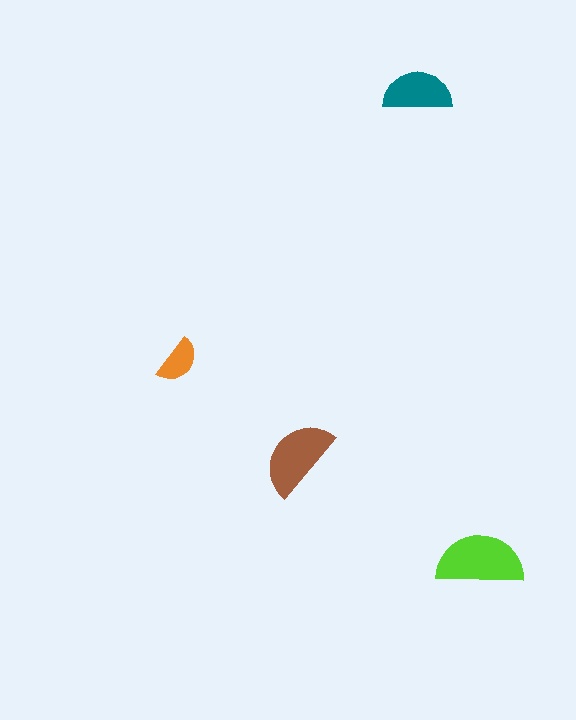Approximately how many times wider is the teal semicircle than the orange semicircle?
About 1.5 times wider.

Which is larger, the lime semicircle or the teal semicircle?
The lime one.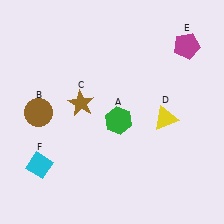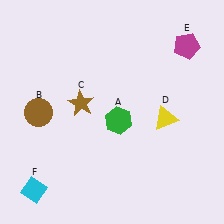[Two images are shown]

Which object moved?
The cyan diamond (F) moved down.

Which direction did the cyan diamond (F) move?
The cyan diamond (F) moved down.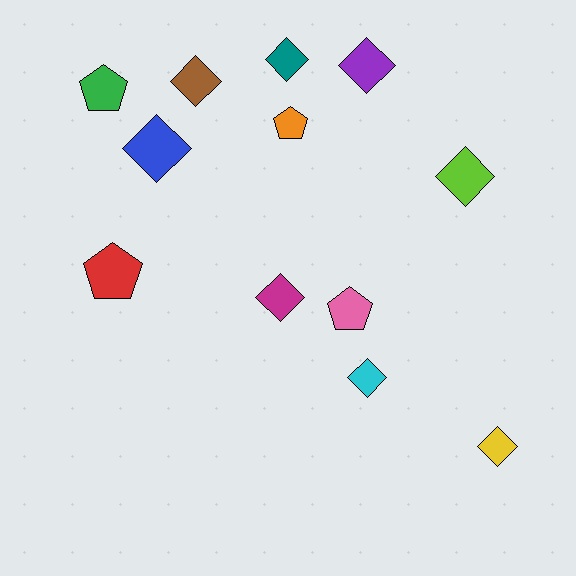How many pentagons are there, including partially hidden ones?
There are 4 pentagons.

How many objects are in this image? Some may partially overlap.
There are 12 objects.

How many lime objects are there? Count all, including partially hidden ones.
There is 1 lime object.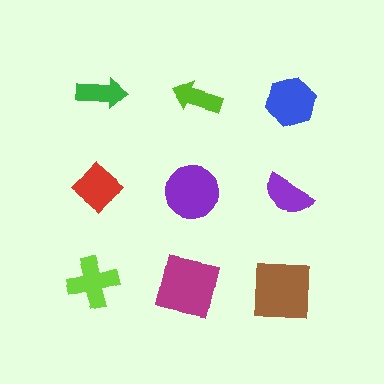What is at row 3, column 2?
A magenta square.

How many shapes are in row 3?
3 shapes.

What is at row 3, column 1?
A lime cross.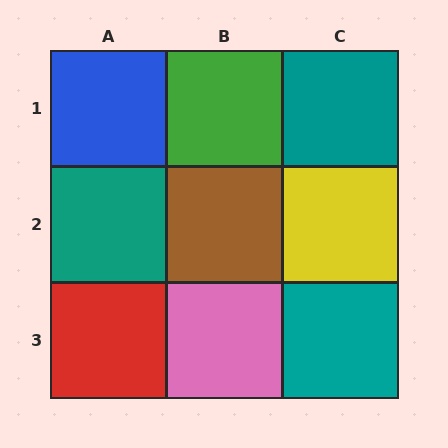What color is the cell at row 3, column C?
Teal.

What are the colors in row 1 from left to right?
Blue, green, teal.